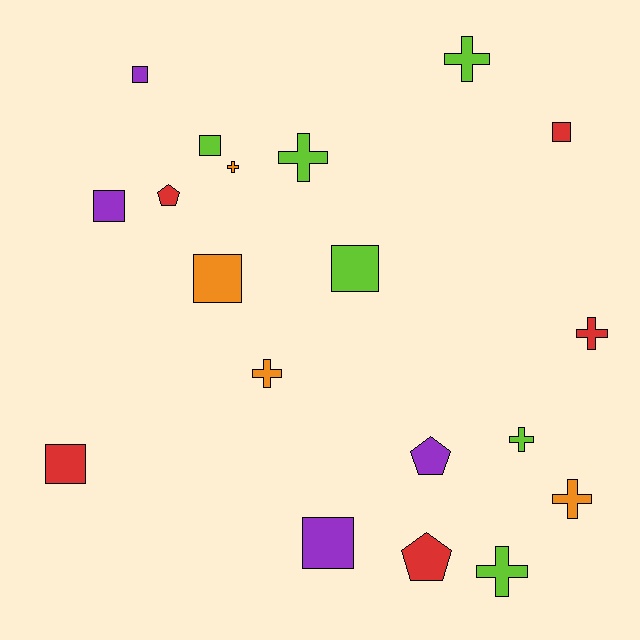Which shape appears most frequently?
Square, with 8 objects.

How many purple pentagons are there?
There is 1 purple pentagon.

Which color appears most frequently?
Lime, with 6 objects.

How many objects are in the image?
There are 19 objects.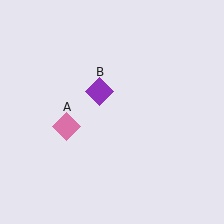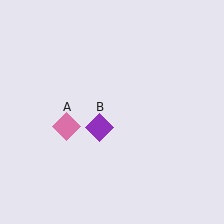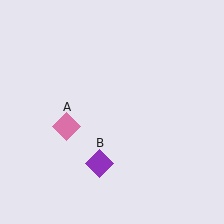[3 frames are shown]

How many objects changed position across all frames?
1 object changed position: purple diamond (object B).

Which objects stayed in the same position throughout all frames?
Pink diamond (object A) remained stationary.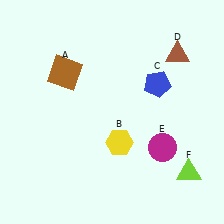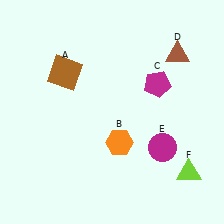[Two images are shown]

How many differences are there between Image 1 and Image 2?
There are 2 differences between the two images.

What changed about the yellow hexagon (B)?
In Image 1, B is yellow. In Image 2, it changed to orange.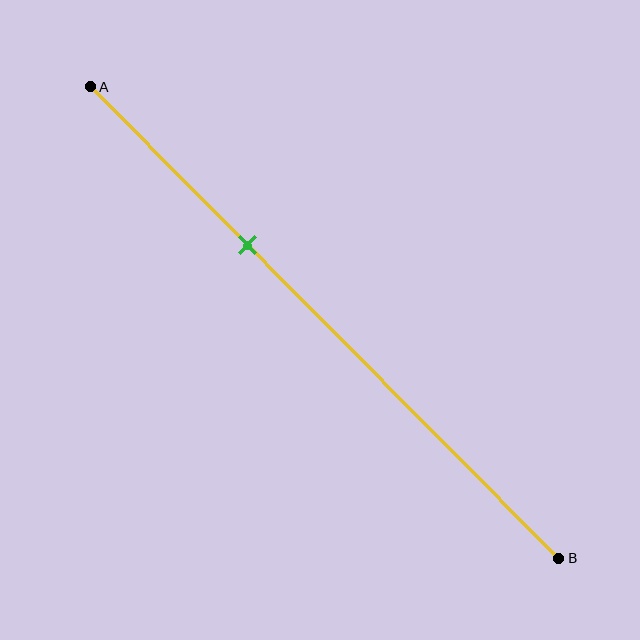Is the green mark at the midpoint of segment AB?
No, the mark is at about 35% from A, not at the 50% midpoint.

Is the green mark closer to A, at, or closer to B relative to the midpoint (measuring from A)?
The green mark is closer to point A than the midpoint of segment AB.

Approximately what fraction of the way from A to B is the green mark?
The green mark is approximately 35% of the way from A to B.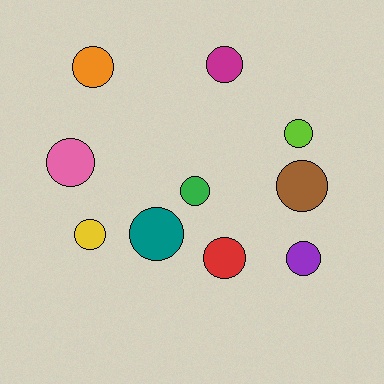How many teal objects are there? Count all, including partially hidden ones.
There is 1 teal object.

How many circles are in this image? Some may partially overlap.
There are 10 circles.